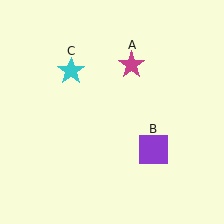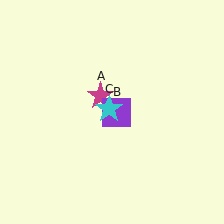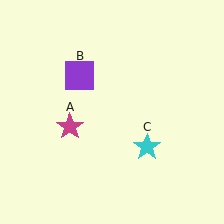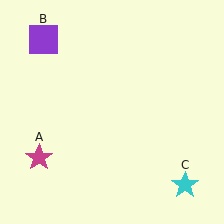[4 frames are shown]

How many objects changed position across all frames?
3 objects changed position: magenta star (object A), purple square (object B), cyan star (object C).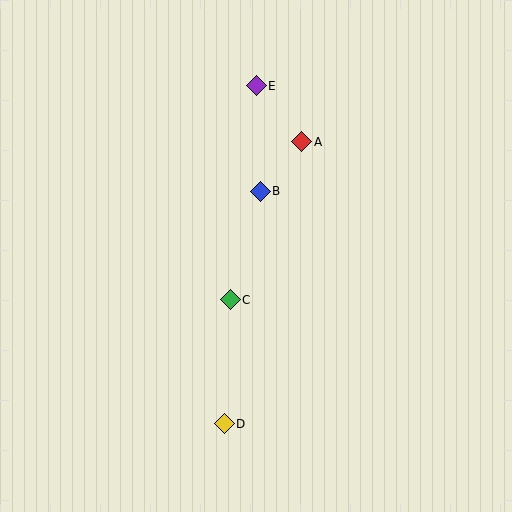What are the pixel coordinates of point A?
Point A is at (302, 142).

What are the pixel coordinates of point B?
Point B is at (260, 191).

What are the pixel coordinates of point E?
Point E is at (256, 86).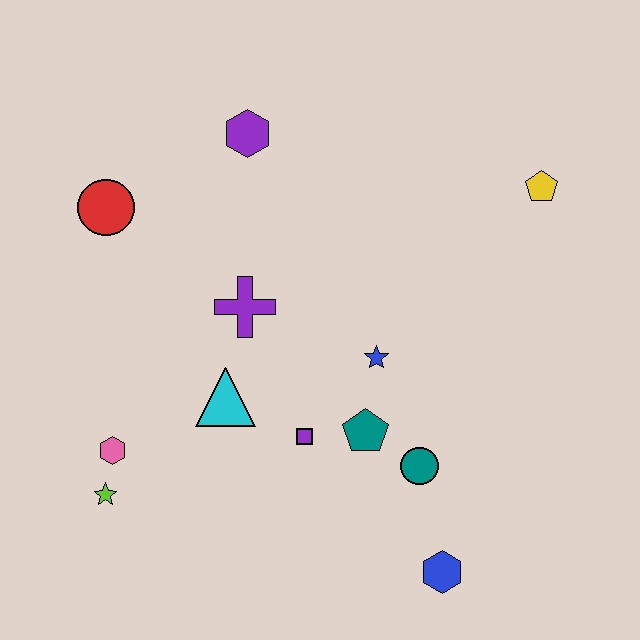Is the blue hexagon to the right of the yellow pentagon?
No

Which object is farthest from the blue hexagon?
The red circle is farthest from the blue hexagon.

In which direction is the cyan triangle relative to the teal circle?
The cyan triangle is to the left of the teal circle.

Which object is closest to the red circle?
The purple hexagon is closest to the red circle.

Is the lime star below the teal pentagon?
Yes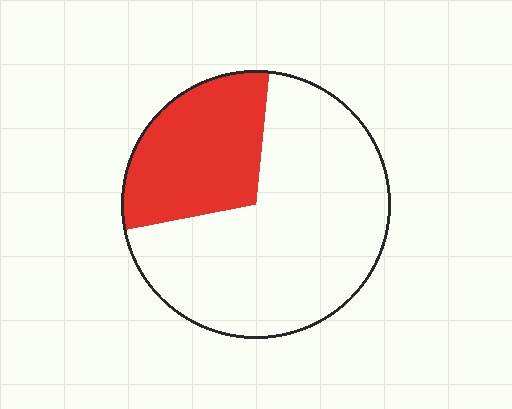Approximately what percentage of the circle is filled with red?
Approximately 30%.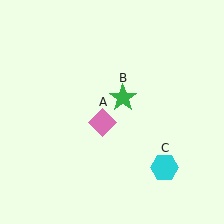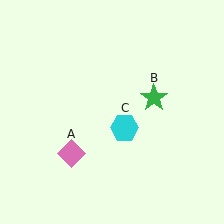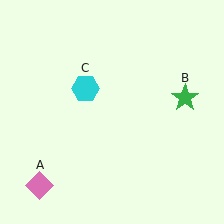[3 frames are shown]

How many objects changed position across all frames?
3 objects changed position: pink diamond (object A), green star (object B), cyan hexagon (object C).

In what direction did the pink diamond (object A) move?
The pink diamond (object A) moved down and to the left.